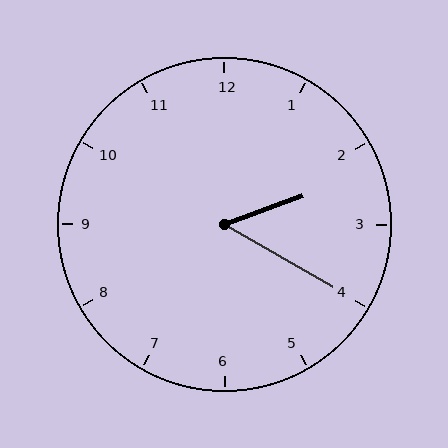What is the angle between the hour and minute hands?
Approximately 50 degrees.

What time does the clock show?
2:20.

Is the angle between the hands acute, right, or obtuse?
It is acute.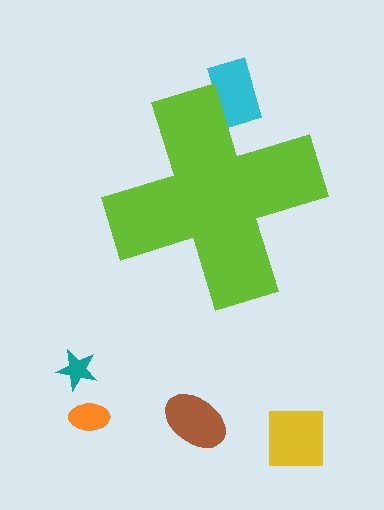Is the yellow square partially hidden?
No, the yellow square is fully visible.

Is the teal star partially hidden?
No, the teal star is fully visible.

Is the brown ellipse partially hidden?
No, the brown ellipse is fully visible.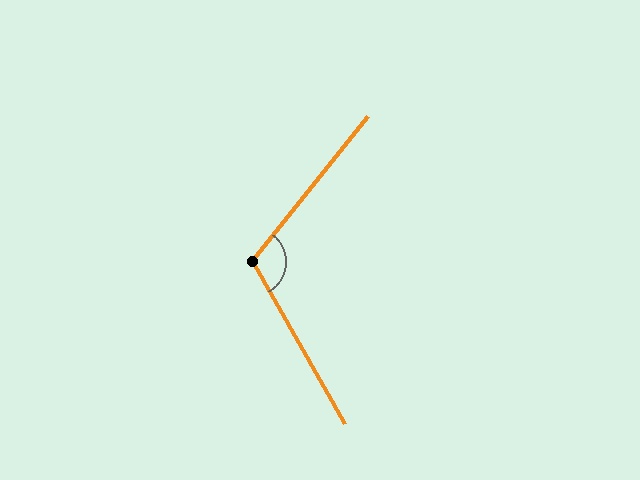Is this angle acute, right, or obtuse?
It is obtuse.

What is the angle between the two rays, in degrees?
Approximately 112 degrees.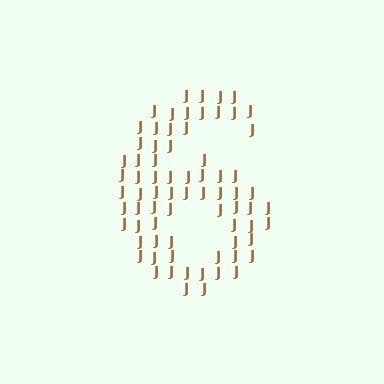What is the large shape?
The large shape is the digit 6.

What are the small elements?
The small elements are letter J's.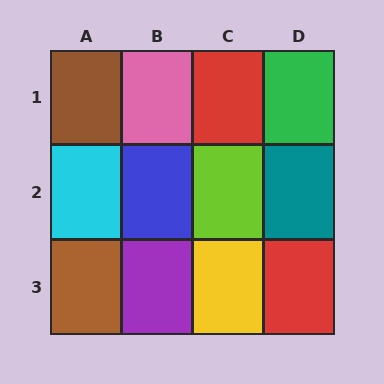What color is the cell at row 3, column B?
Purple.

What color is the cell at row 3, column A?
Brown.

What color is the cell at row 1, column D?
Green.